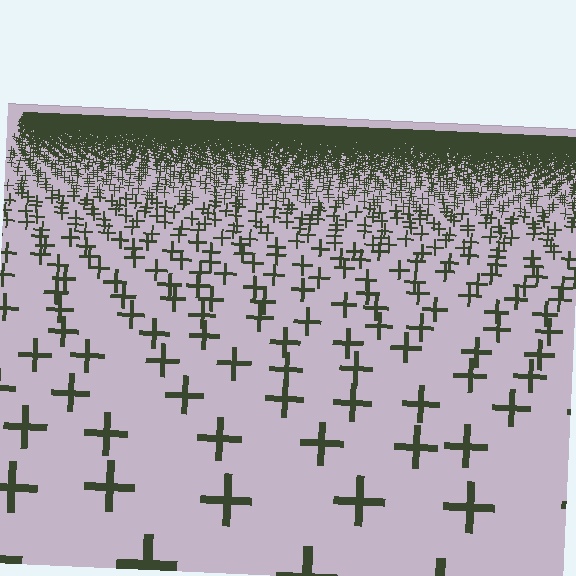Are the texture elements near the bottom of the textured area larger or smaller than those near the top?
Larger. Near the bottom, elements are closer to the viewer and appear at a bigger on-screen size.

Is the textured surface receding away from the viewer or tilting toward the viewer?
The surface is receding away from the viewer. Texture elements get smaller and denser toward the top.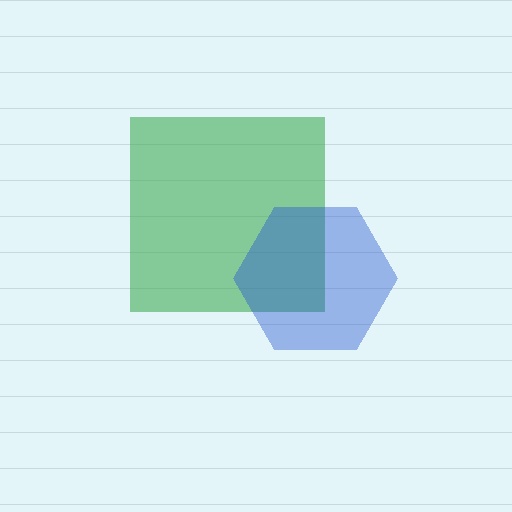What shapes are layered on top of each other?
The layered shapes are: a green square, a blue hexagon.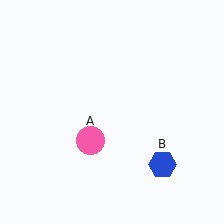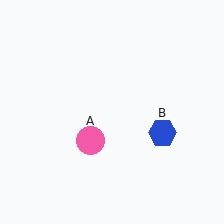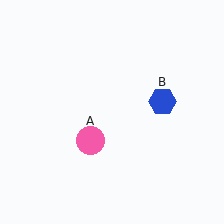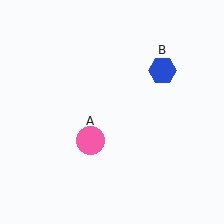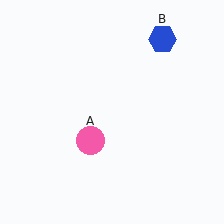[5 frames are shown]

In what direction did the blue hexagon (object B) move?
The blue hexagon (object B) moved up.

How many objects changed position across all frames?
1 object changed position: blue hexagon (object B).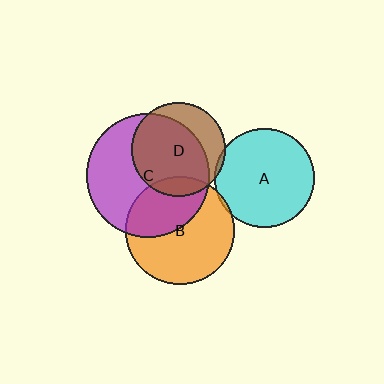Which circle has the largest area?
Circle C (purple).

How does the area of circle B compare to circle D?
Approximately 1.3 times.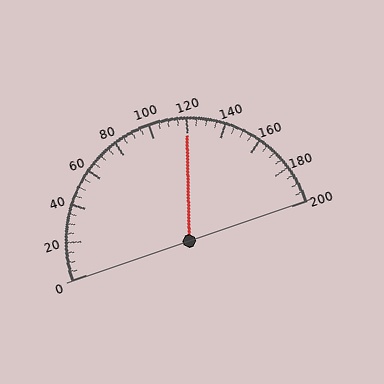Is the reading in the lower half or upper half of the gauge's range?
The reading is in the upper half of the range (0 to 200).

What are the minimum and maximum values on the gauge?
The gauge ranges from 0 to 200.